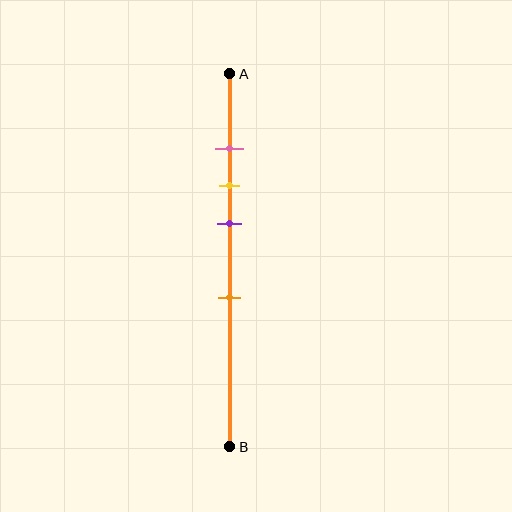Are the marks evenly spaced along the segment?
No, the marks are not evenly spaced.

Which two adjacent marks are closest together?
The pink and yellow marks are the closest adjacent pair.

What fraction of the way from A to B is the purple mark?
The purple mark is approximately 40% (0.4) of the way from A to B.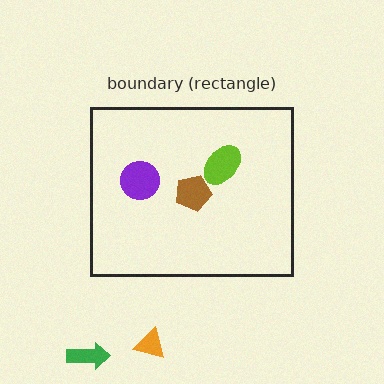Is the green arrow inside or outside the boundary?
Outside.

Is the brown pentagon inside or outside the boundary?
Inside.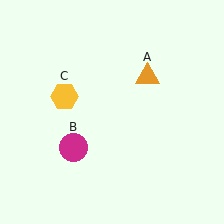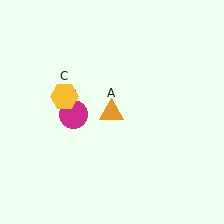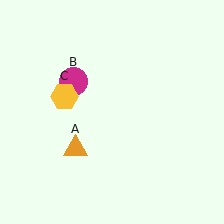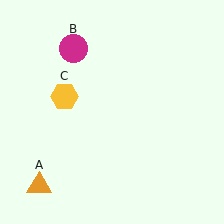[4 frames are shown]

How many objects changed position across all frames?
2 objects changed position: orange triangle (object A), magenta circle (object B).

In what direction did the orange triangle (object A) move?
The orange triangle (object A) moved down and to the left.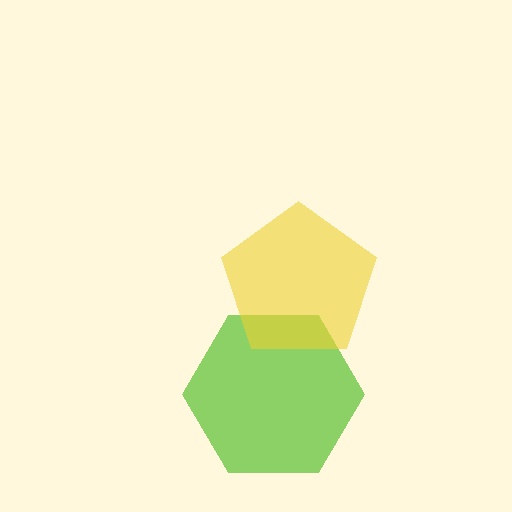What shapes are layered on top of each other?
The layered shapes are: a lime hexagon, a yellow pentagon.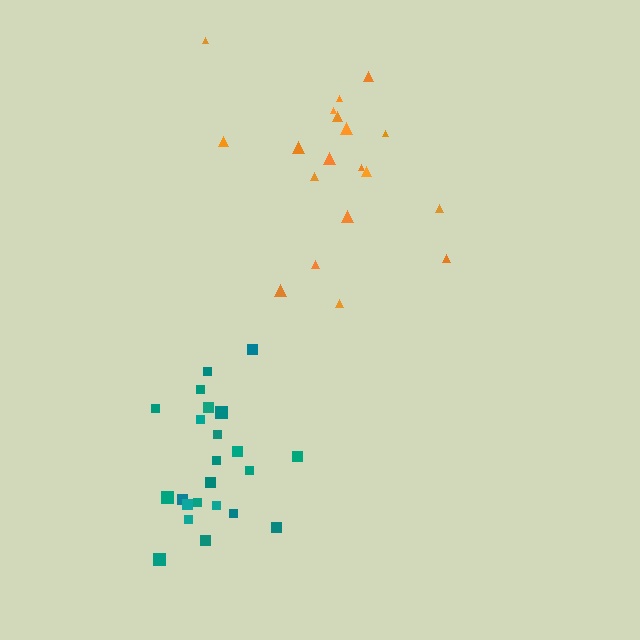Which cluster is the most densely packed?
Teal.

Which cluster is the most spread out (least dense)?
Orange.